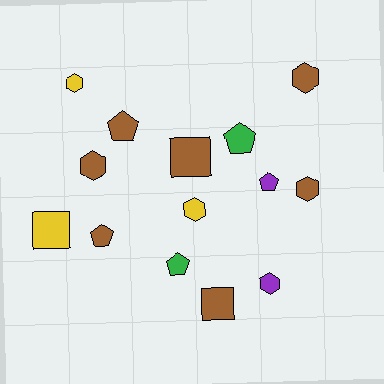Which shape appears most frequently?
Hexagon, with 6 objects.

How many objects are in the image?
There are 14 objects.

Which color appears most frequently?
Brown, with 7 objects.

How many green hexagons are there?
There are no green hexagons.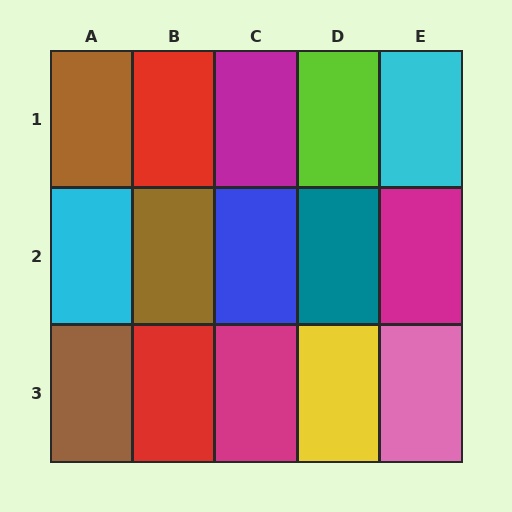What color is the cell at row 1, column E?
Cyan.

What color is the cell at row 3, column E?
Pink.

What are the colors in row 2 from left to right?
Cyan, brown, blue, teal, magenta.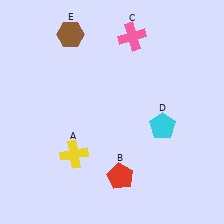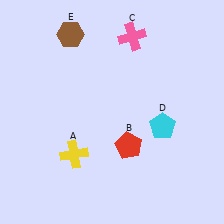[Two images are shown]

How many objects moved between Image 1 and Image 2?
1 object moved between the two images.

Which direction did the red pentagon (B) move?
The red pentagon (B) moved up.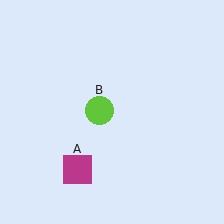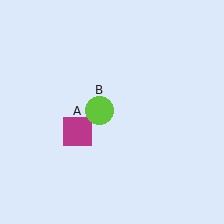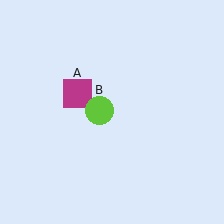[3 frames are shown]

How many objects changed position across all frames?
1 object changed position: magenta square (object A).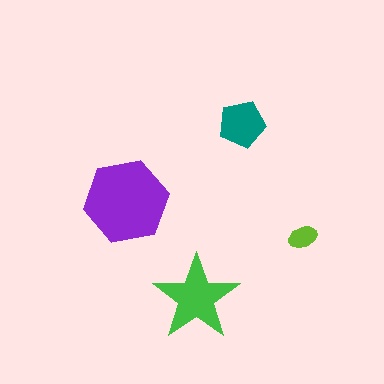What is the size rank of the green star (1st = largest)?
2nd.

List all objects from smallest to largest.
The lime ellipse, the teal pentagon, the green star, the purple hexagon.